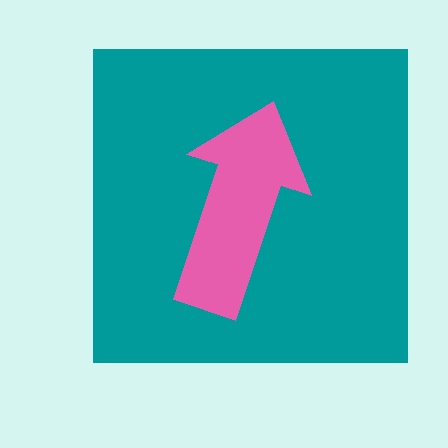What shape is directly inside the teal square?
The pink arrow.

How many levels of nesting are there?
2.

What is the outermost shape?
The teal square.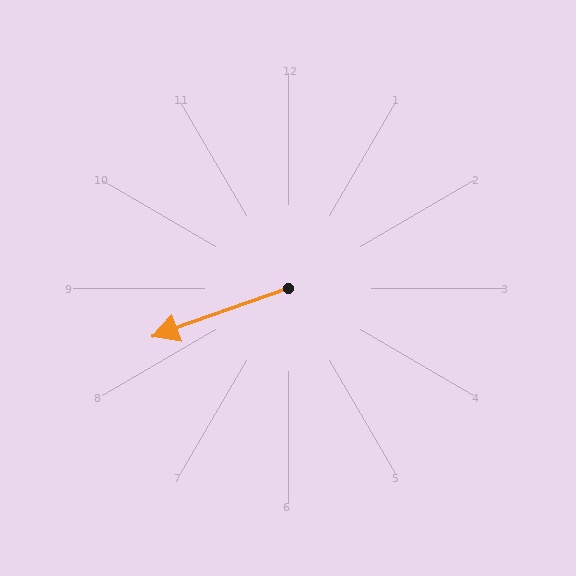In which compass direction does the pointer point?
West.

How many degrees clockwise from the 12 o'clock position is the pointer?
Approximately 250 degrees.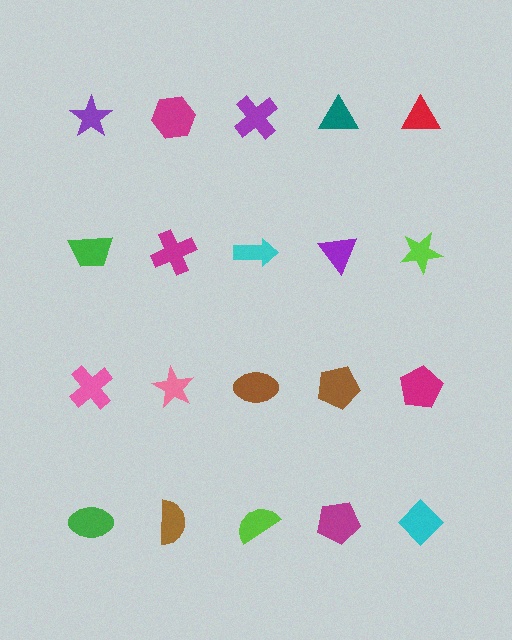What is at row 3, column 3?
A brown ellipse.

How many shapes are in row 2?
5 shapes.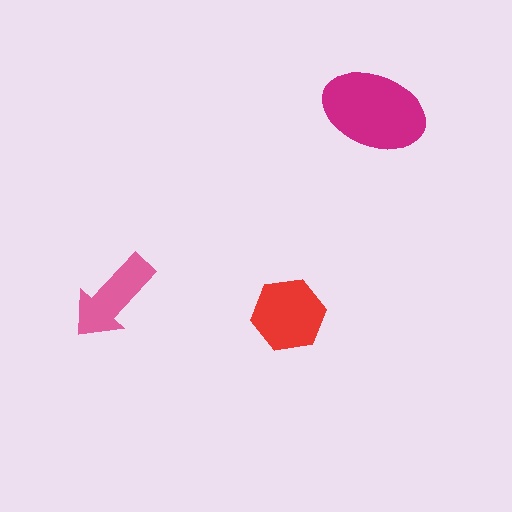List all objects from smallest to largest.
The pink arrow, the red hexagon, the magenta ellipse.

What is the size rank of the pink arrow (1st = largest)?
3rd.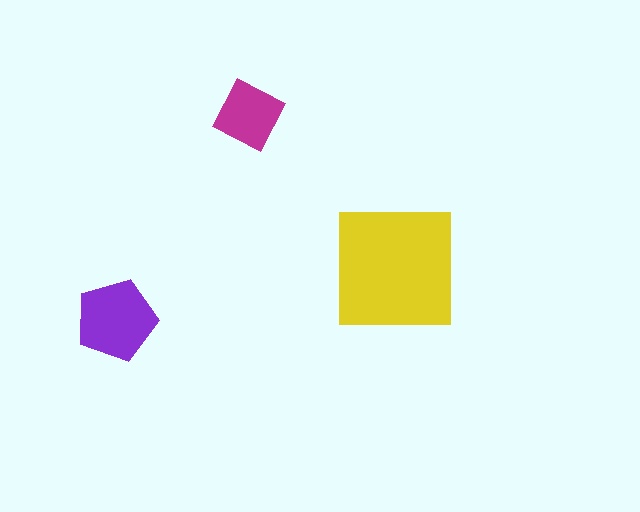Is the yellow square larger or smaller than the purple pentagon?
Larger.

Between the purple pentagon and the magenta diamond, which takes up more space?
The purple pentagon.